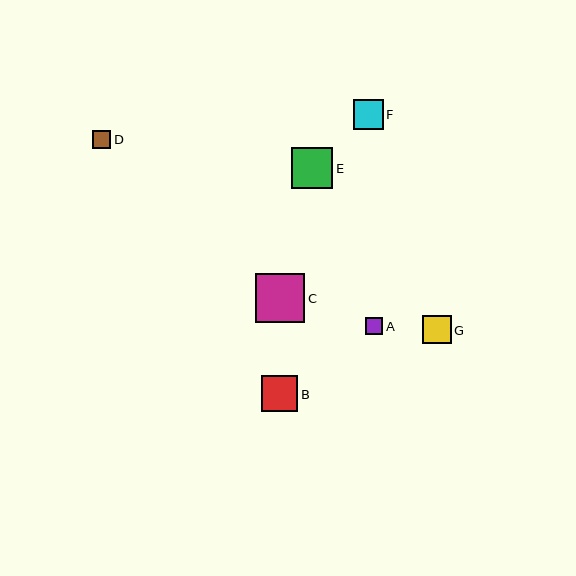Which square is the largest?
Square C is the largest with a size of approximately 50 pixels.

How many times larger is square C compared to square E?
Square C is approximately 1.2 times the size of square E.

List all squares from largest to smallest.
From largest to smallest: C, E, B, F, G, D, A.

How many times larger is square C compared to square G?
Square C is approximately 1.8 times the size of square G.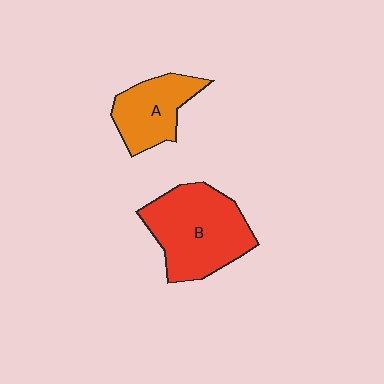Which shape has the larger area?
Shape B (red).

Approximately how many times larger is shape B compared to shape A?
Approximately 1.7 times.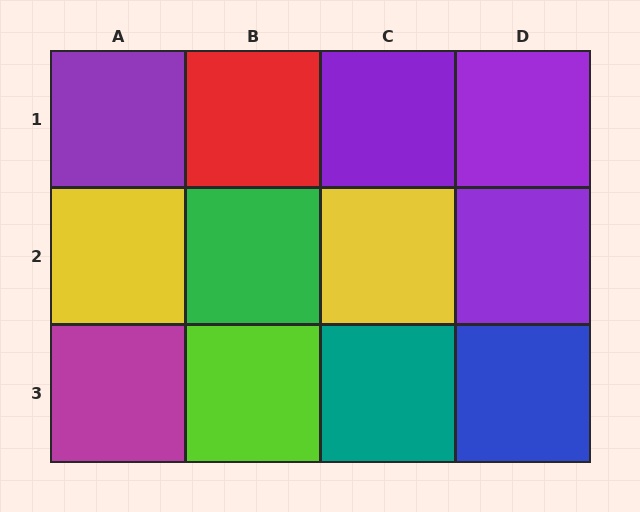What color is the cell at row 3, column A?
Magenta.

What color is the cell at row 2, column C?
Yellow.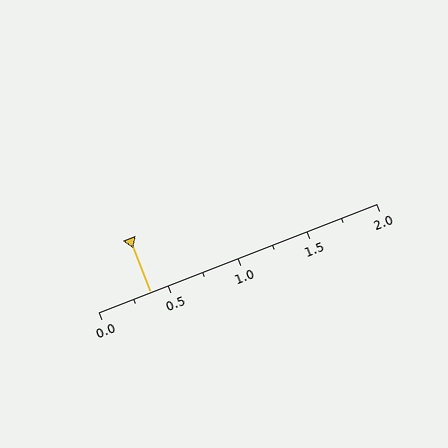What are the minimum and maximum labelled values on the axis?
The axis runs from 0.0 to 2.0.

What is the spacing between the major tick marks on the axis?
The major ticks are spaced 0.5 apart.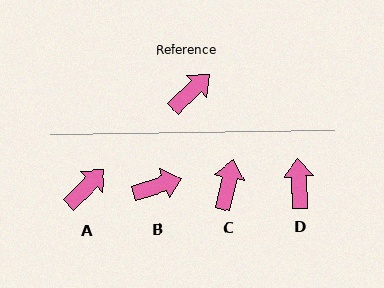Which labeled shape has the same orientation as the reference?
A.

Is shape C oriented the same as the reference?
No, it is off by about 33 degrees.